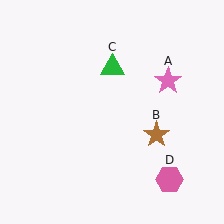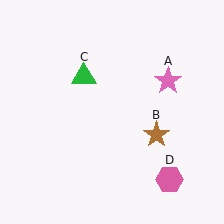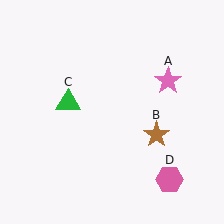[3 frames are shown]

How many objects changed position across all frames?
1 object changed position: green triangle (object C).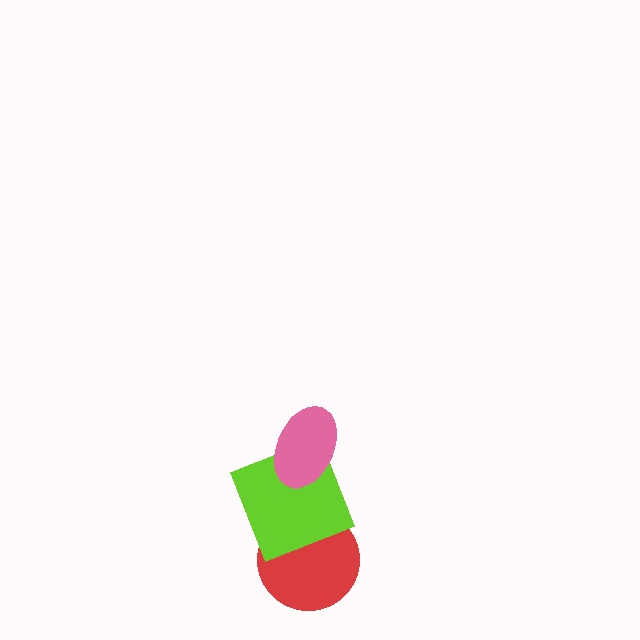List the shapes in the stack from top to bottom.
From top to bottom: the pink ellipse, the lime square, the red circle.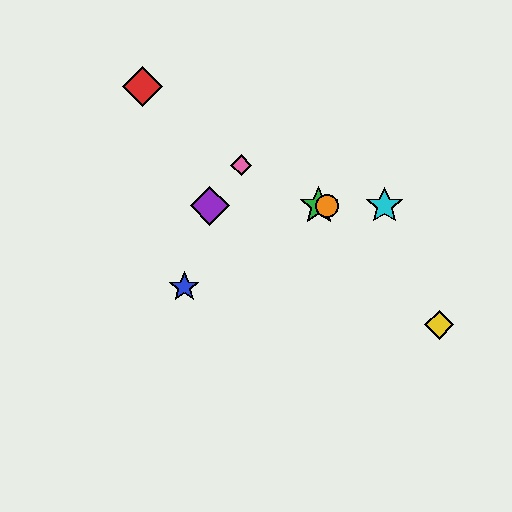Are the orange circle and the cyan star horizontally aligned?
Yes, both are at y≈206.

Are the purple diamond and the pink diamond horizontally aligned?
No, the purple diamond is at y≈206 and the pink diamond is at y≈165.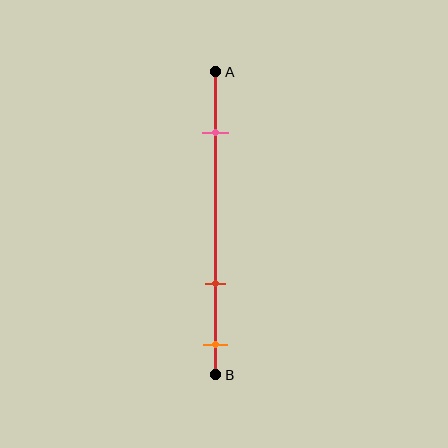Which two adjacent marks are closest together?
The red and orange marks are the closest adjacent pair.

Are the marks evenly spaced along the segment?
No, the marks are not evenly spaced.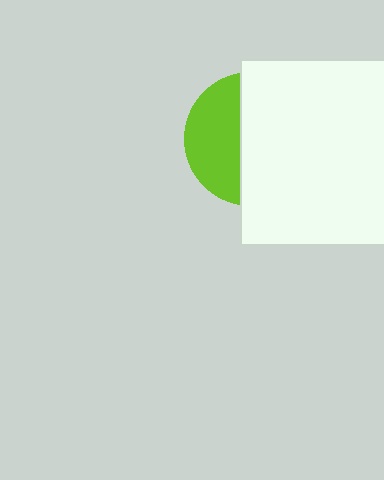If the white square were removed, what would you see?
You would see the complete lime circle.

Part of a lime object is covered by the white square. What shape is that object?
It is a circle.